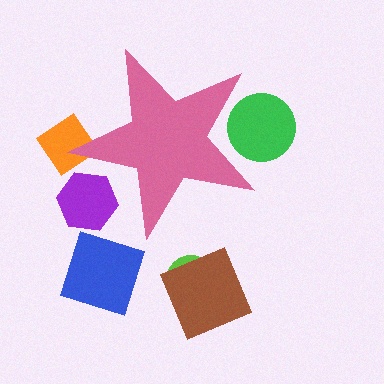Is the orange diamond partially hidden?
Yes, the orange diamond is partially hidden behind the pink star.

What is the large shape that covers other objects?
A pink star.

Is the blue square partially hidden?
No, the blue square is fully visible.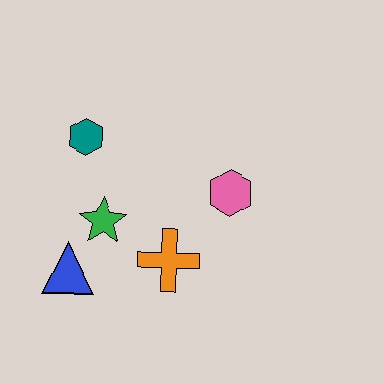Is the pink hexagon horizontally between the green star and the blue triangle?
No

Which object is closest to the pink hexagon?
The orange cross is closest to the pink hexagon.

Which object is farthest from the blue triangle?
The pink hexagon is farthest from the blue triangle.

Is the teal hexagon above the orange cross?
Yes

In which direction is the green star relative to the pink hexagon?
The green star is to the left of the pink hexagon.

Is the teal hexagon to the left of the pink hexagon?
Yes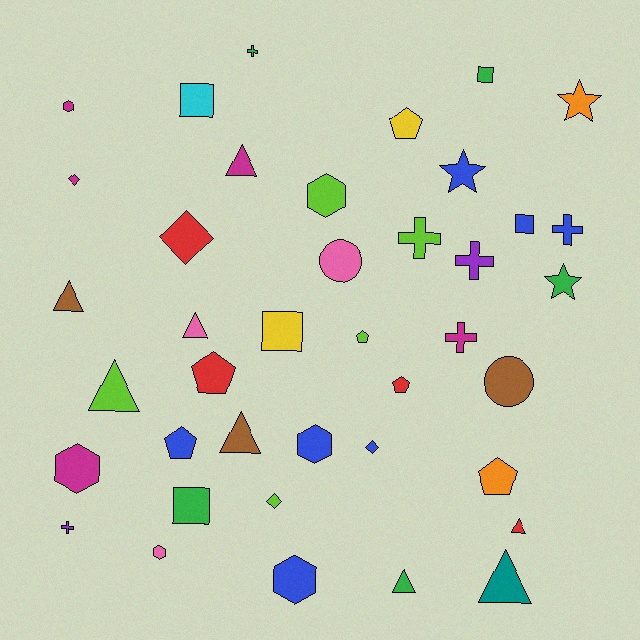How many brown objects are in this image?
There are 3 brown objects.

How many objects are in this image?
There are 40 objects.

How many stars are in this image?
There are 3 stars.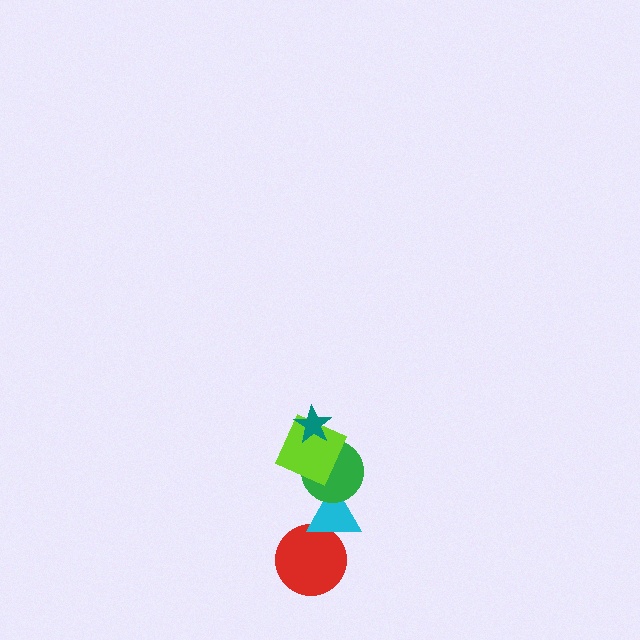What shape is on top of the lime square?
The teal star is on top of the lime square.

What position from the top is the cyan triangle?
The cyan triangle is 4th from the top.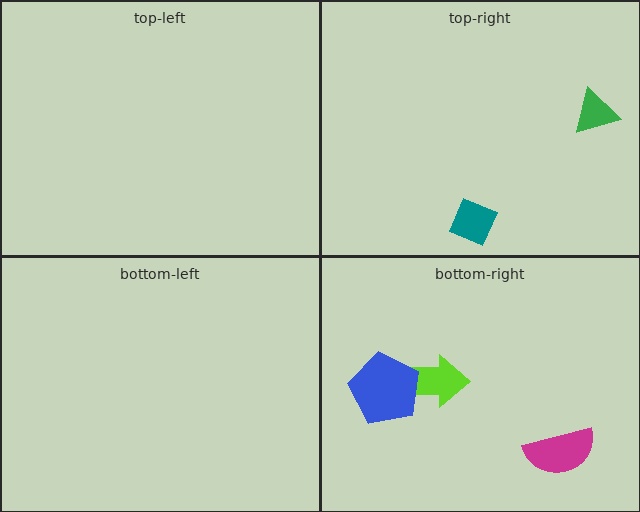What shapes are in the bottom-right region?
The lime arrow, the blue pentagon, the magenta semicircle.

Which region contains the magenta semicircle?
The bottom-right region.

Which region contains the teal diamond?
The top-right region.